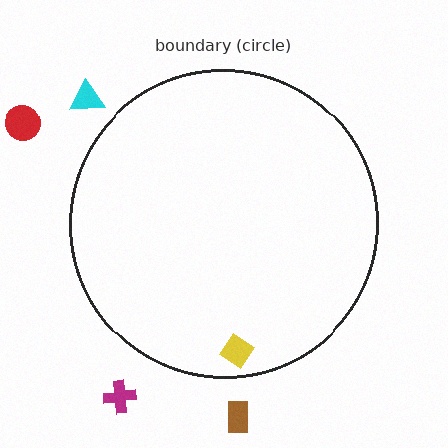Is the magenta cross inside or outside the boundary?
Outside.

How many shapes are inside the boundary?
1 inside, 4 outside.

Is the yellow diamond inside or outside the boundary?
Inside.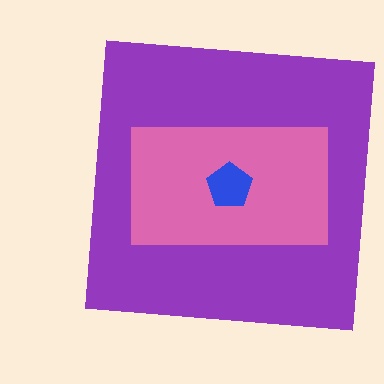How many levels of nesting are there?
3.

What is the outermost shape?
The purple square.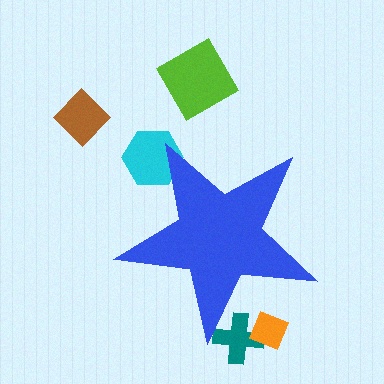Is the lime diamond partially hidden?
No, the lime diamond is fully visible.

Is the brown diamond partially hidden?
No, the brown diamond is fully visible.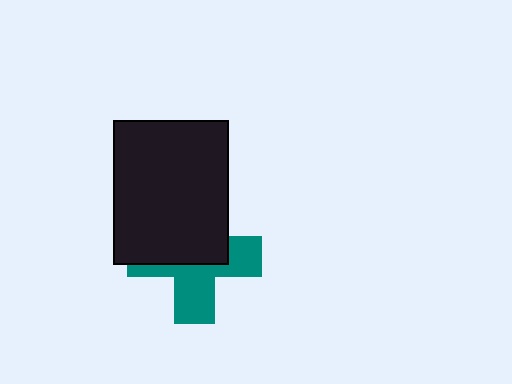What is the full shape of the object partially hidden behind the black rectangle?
The partially hidden object is a teal cross.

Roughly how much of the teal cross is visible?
About half of it is visible (roughly 47%).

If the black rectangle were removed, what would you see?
You would see the complete teal cross.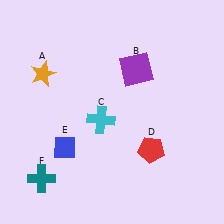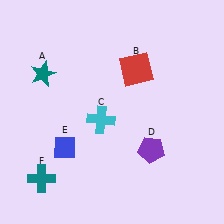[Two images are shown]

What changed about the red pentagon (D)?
In Image 1, D is red. In Image 2, it changed to purple.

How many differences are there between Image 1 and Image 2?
There are 3 differences between the two images.